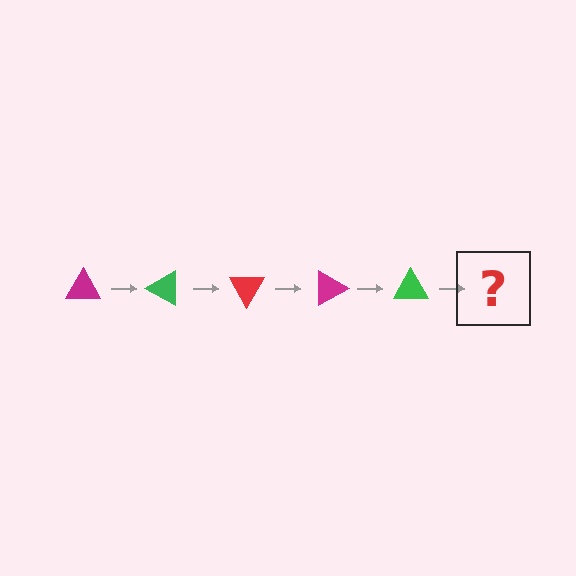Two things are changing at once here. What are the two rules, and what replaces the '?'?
The two rules are that it rotates 30 degrees each step and the color cycles through magenta, green, and red. The '?' should be a red triangle, rotated 150 degrees from the start.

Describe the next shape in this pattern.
It should be a red triangle, rotated 150 degrees from the start.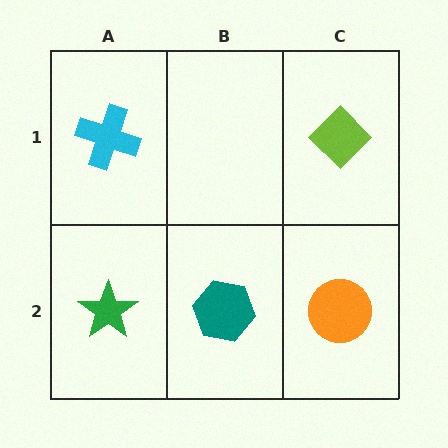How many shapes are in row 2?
3 shapes.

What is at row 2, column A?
A green star.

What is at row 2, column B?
A teal hexagon.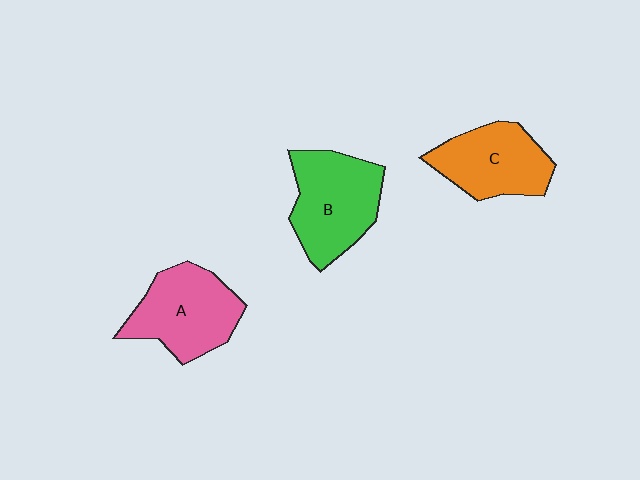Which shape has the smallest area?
Shape C (orange).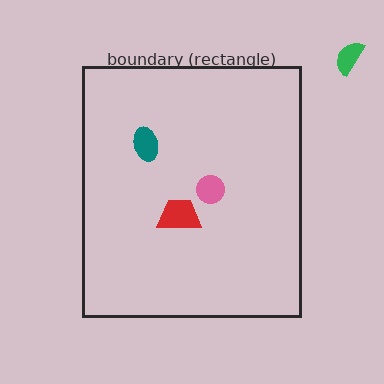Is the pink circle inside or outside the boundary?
Inside.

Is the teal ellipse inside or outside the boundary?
Inside.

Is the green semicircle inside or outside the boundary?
Outside.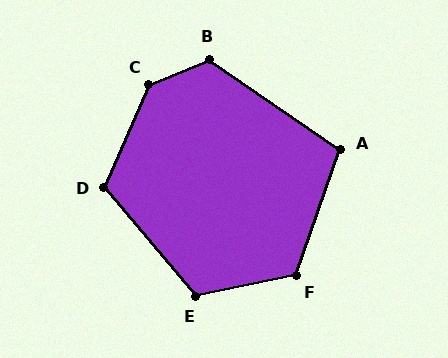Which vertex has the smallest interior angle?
A, at approximately 105 degrees.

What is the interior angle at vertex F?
Approximately 121 degrees (obtuse).